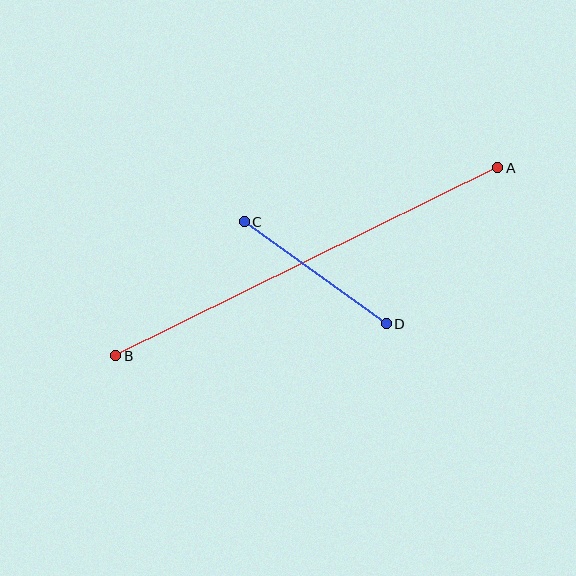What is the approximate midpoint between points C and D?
The midpoint is at approximately (315, 273) pixels.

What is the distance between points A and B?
The distance is approximately 426 pixels.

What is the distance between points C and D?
The distance is approximately 175 pixels.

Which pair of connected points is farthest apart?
Points A and B are farthest apart.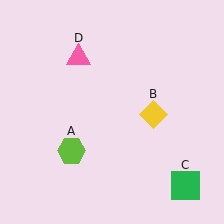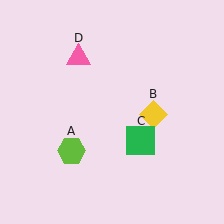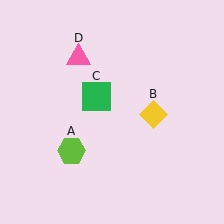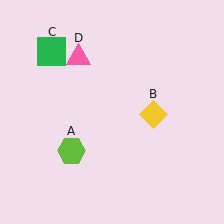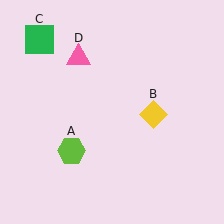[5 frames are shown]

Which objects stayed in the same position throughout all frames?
Lime hexagon (object A) and yellow diamond (object B) and pink triangle (object D) remained stationary.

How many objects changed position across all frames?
1 object changed position: green square (object C).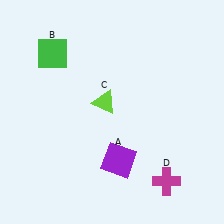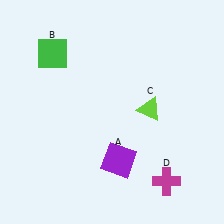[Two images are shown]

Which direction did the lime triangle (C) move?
The lime triangle (C) moved right.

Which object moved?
The lime triangle (C) moved right.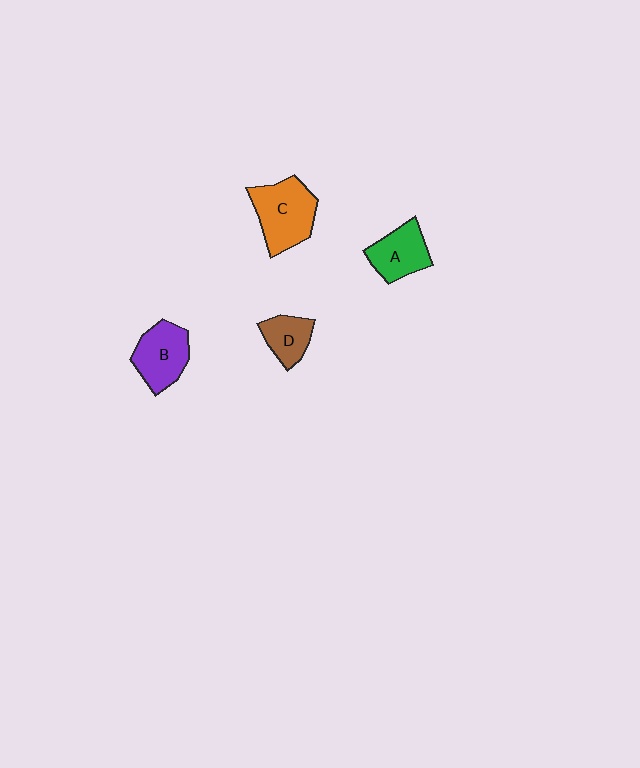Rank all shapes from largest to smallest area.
From largest to smallest: C (orange), B (purple), A (green), D (brown).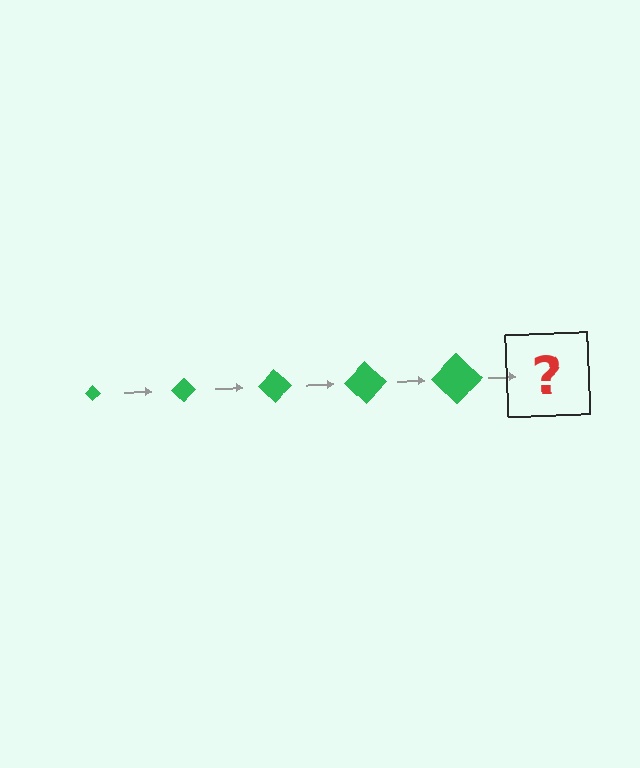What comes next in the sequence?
The next element should be a green diamond, larger than the previous one.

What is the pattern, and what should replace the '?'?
The pattern is that the diamond gets progressively larger each step. The '?' should be a green diamond, larger than the previous one.